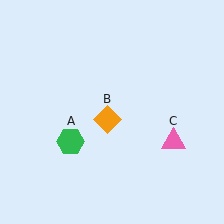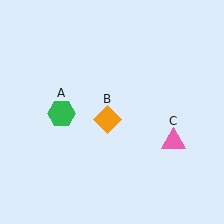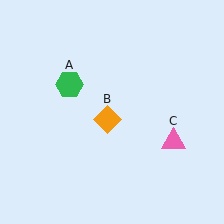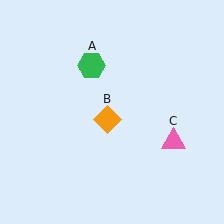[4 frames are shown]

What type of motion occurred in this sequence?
The green hexagon (object A) rotated clockwise around the center of the scene.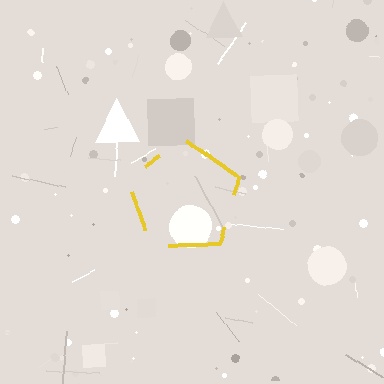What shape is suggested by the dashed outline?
The dashed outline suggests a pentagon.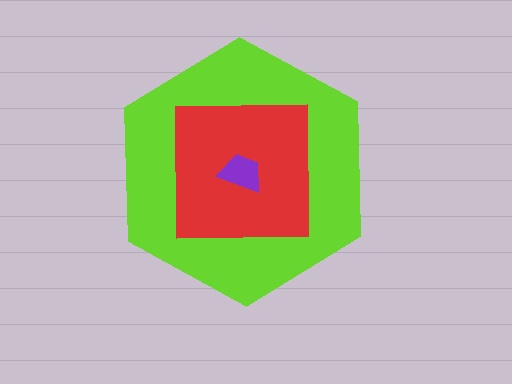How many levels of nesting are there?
3.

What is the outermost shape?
The lime hexagon.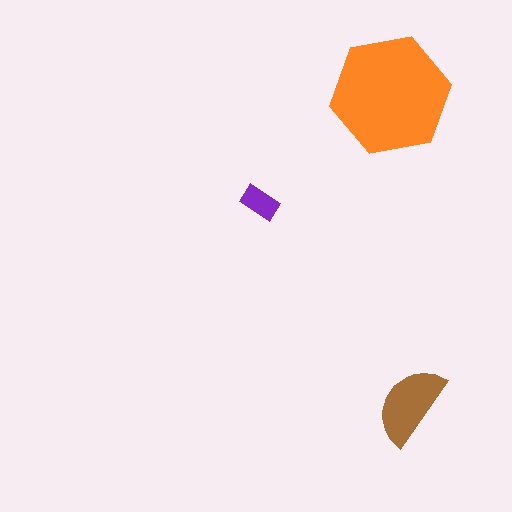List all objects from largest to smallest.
The orange hexagon, the brown semicircle, the purple rectangle.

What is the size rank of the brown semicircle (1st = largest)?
2nd.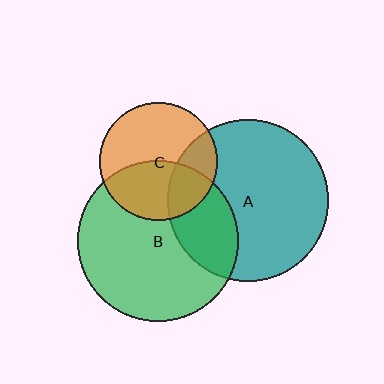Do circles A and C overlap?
Yes.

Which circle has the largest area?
Circle A (teal).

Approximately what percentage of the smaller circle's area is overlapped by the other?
Approximately 25%.